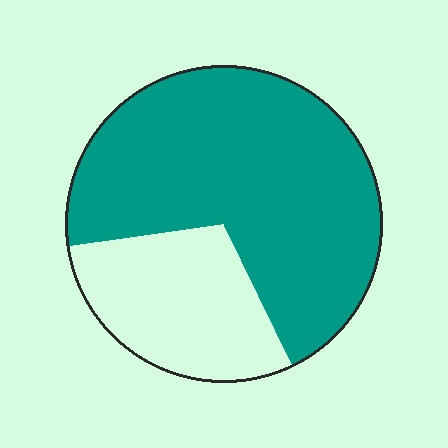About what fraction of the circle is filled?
About two thirds (2/3).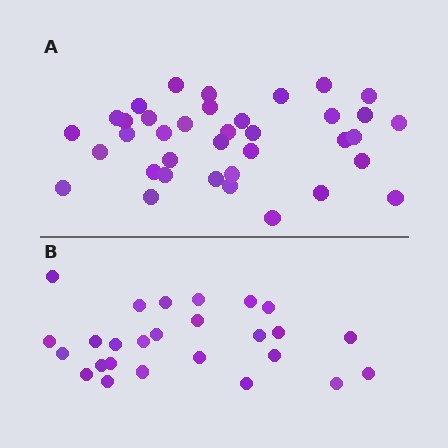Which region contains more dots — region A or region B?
Region A (the top region) has more dots.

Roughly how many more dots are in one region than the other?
Region A has roughly 12 or so more dots than region B.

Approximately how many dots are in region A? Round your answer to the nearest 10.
About 40 dots. (The exact count is 37, which rounds to 40.)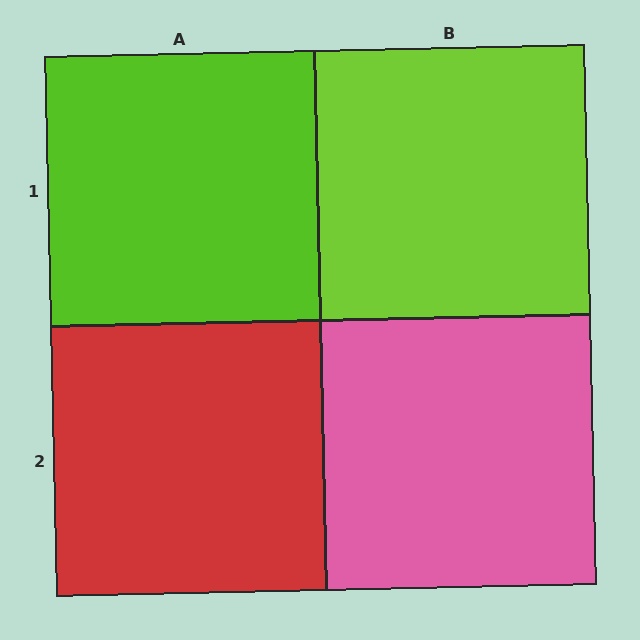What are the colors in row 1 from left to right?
Lime, lime.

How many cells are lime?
2 cells are lime.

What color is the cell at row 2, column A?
Red.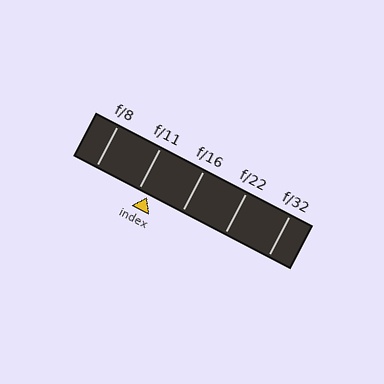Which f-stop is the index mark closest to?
The index mark is closest to f/11.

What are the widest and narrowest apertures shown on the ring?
The widest aperture shown is f/8 and the narrowest is f/32.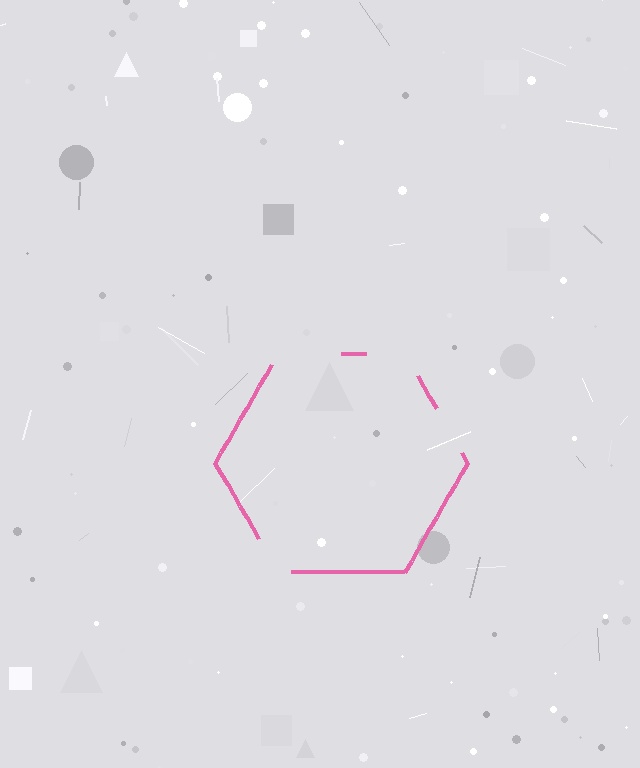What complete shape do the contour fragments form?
The contour fragments form a hexagon.